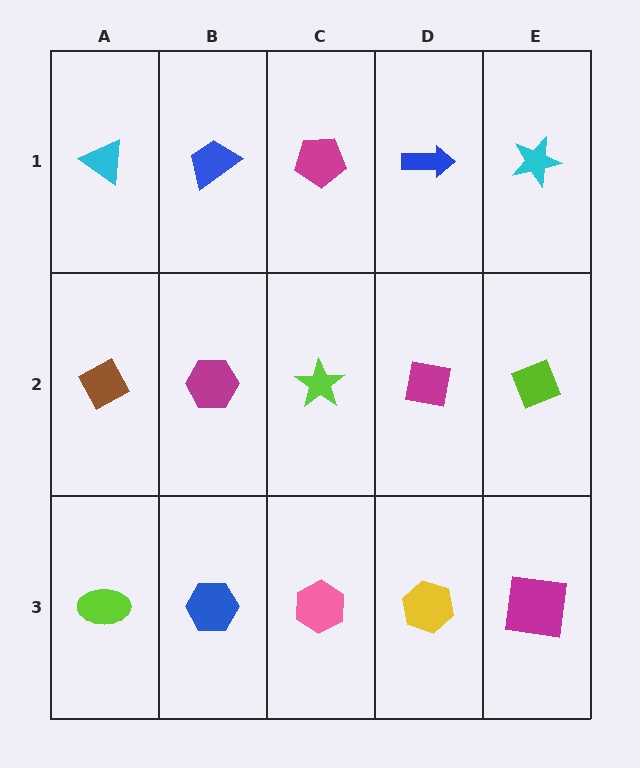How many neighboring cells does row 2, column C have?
4.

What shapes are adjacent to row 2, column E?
A cyan star (row 1, column E), a magenta square (row 3, column E), a magenta square (row 2, column D).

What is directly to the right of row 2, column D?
A lime diamond.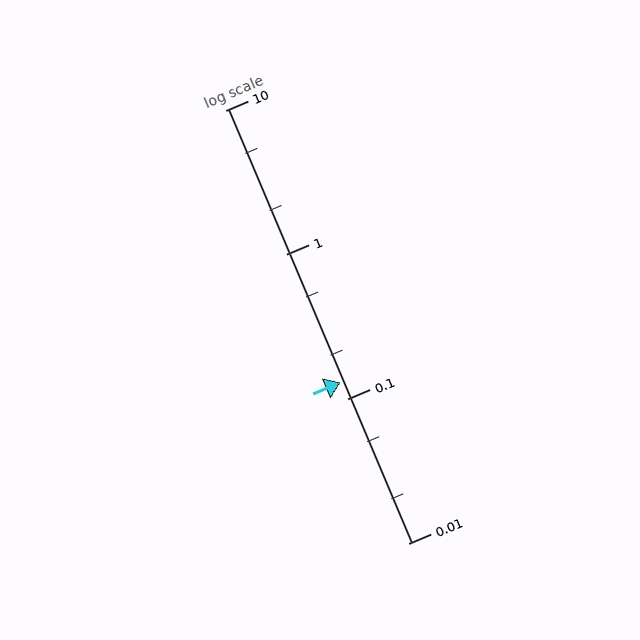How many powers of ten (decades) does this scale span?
The scale spans 3 decades, from 0.01 to 10.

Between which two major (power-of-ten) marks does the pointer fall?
The pointer is between 0.1 and 1.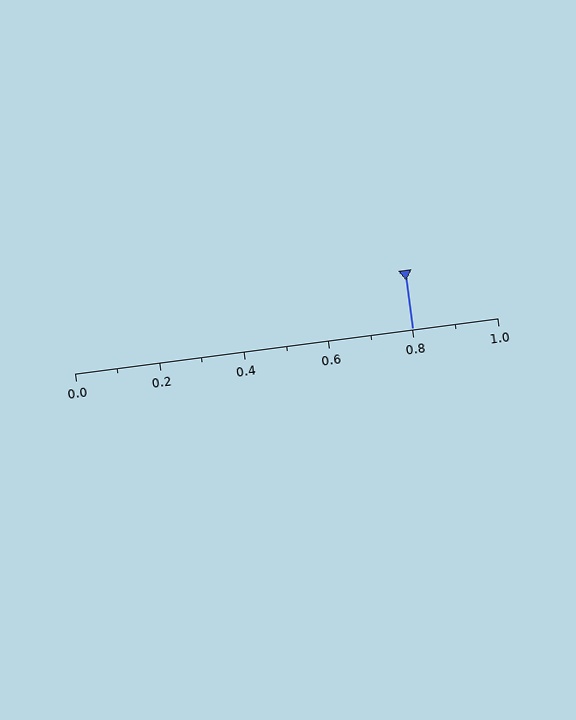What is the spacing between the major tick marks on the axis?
The major ticks are spaced 0.2 apart.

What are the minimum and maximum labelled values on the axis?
The axis runs from 0.0 to 1.0.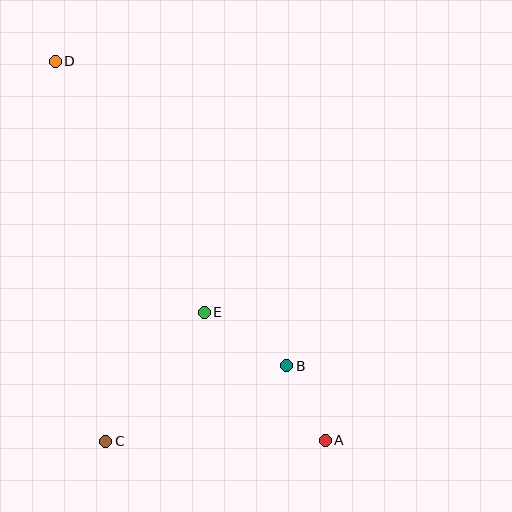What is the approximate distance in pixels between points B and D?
The distance between B and D is approximately 382 pixels.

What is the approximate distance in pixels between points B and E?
The distance between B and E is approximately 98 pixels.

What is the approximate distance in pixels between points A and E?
The distance between A and E is approximately 176 pixels.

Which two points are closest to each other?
Points A and B are closest to each other.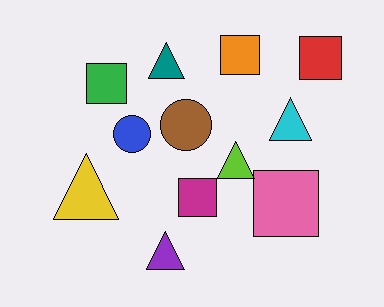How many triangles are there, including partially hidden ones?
There are 5 triangles.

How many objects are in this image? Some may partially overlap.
There are 12 objects.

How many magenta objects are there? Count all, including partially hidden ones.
There is 1 magenta object.